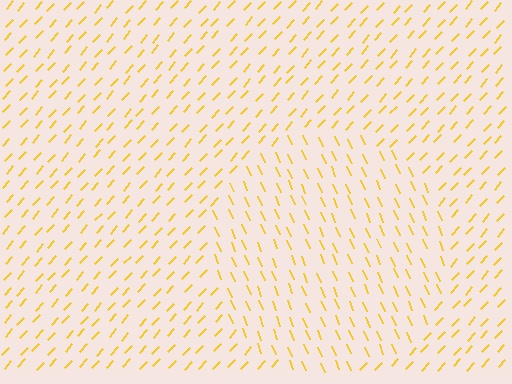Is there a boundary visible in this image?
Yes, there is a texture boundary formed by a change in line orientation.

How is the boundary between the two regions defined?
The boundary is defined purely by a change in line orientation (approximately 65 degrees difference). All lines are the same color and thickness.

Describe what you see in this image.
The image is filled with small yellow line segments. A circle region in the image has lines oriented differently from the surrounding lines, creating a visible texture boundary.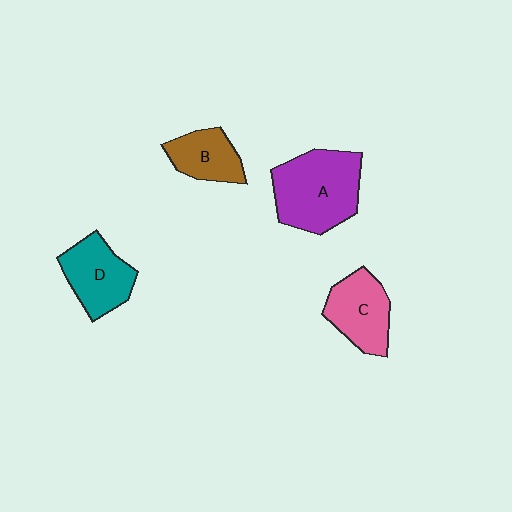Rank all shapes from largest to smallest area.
From largest to smallest: A (purple), D (teal), C (pink), B (brown).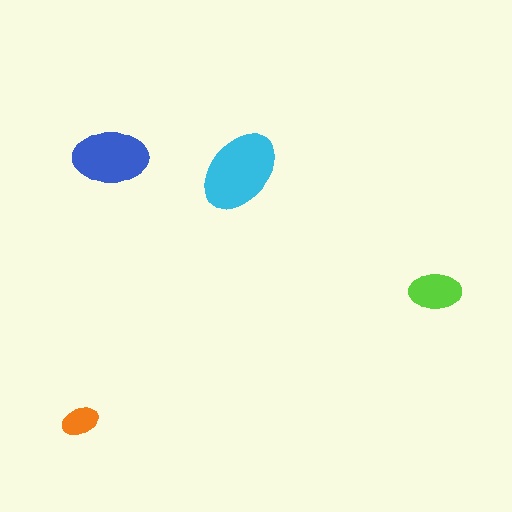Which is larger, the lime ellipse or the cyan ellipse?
The cyan one.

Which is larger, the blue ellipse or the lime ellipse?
The blue one.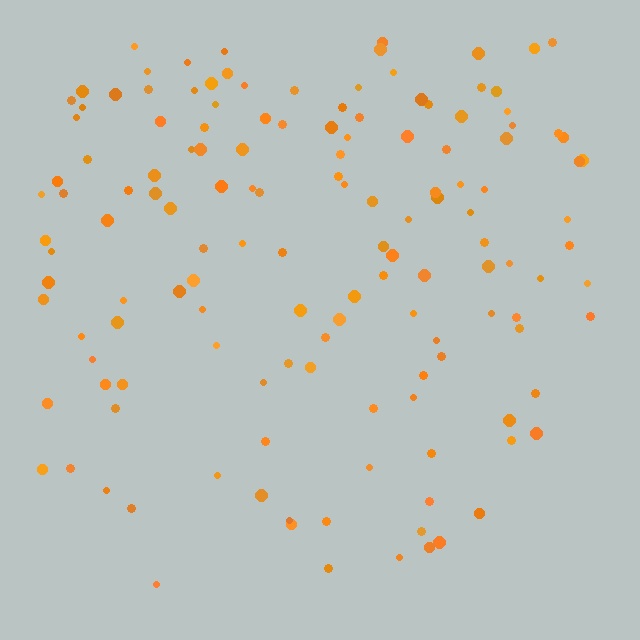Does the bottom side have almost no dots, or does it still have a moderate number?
Still a moderate number, just noticeably fewer than the top.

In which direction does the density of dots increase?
From bottom to top, with the top side densest.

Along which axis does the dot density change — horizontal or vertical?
Vertical.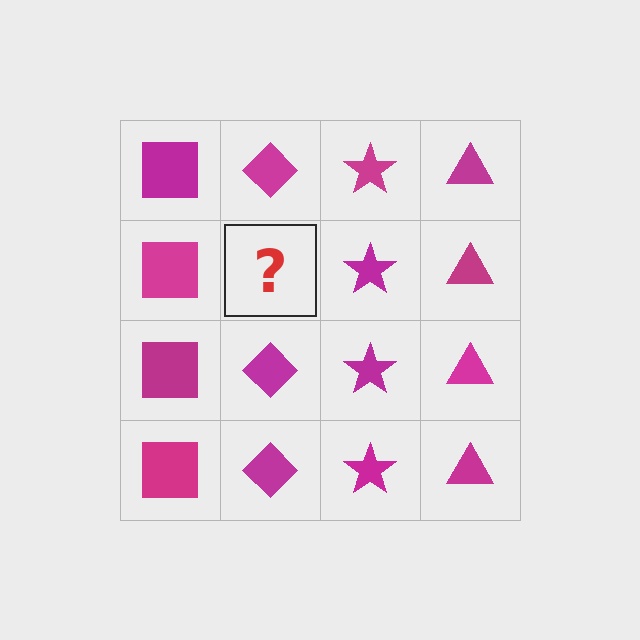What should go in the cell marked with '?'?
The missing cell should contain a magenta diamond.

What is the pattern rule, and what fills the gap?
The rule is that each column has a consistent shape. The gap should be filled with a magenta diamond.